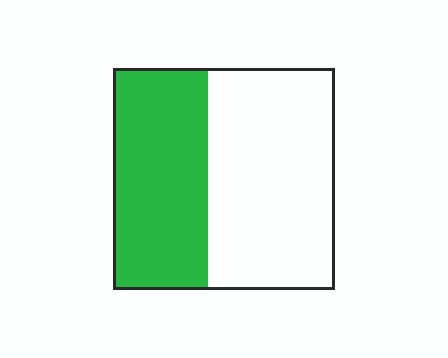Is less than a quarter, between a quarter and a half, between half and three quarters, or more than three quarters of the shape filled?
Between a quarter and a half.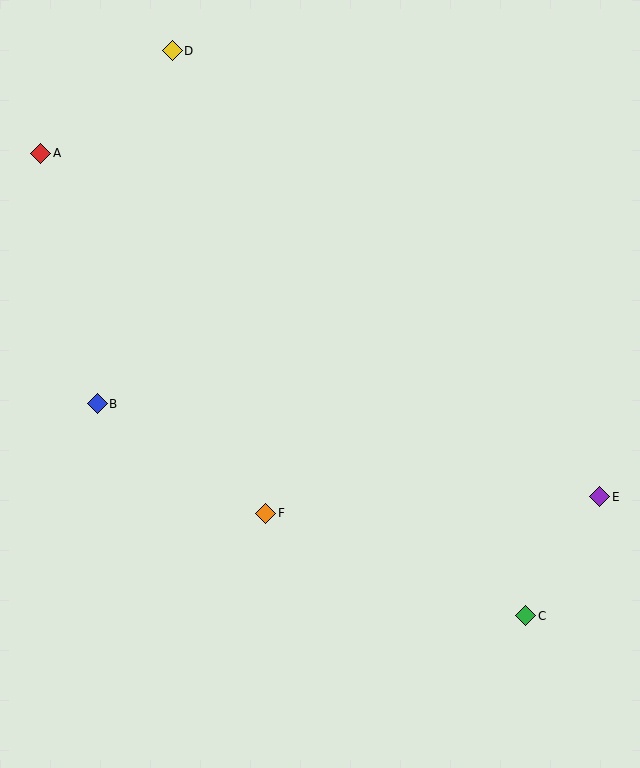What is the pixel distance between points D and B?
The distance between D and B is 361 pixels.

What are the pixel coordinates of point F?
Point F is at (266, 513).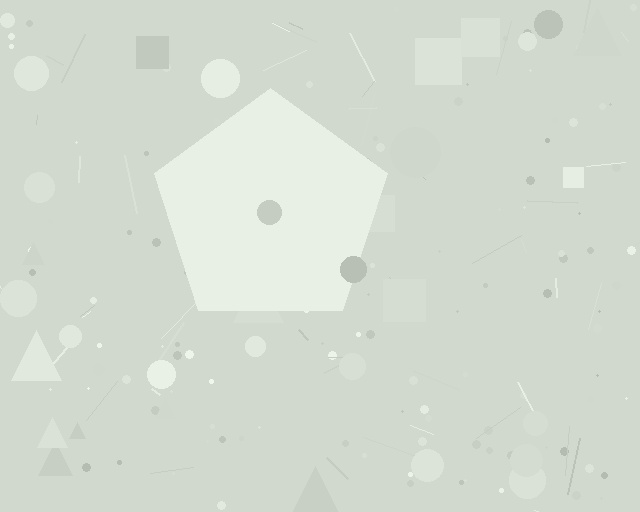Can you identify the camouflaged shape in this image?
The camouflaged shape is a pentagon.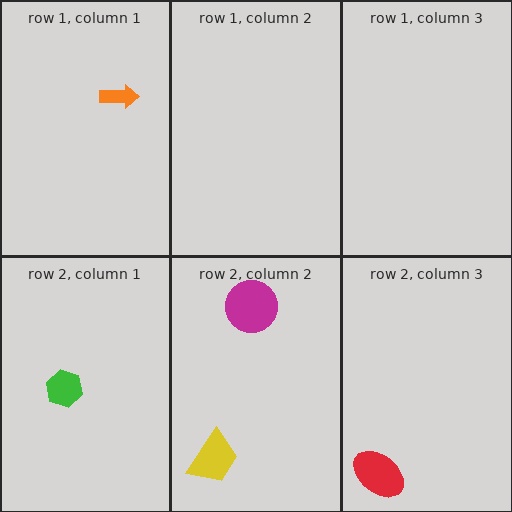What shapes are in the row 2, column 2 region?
The magenta circle, the yellow trapezoid.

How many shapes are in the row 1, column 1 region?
1.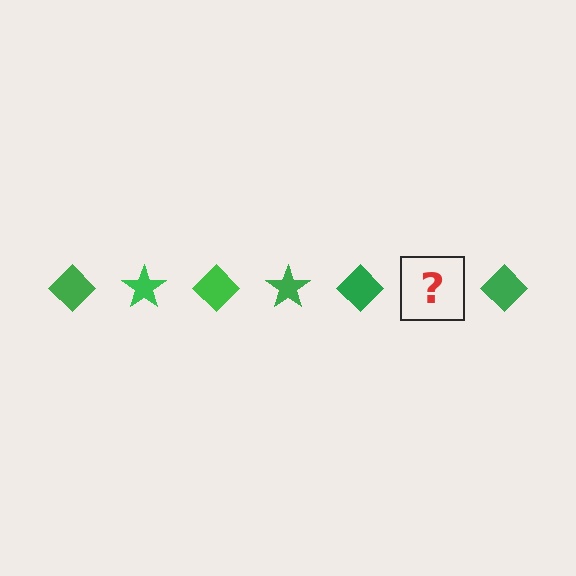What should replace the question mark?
The question mark should be replaced with a green star.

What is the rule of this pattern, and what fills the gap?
The rule is that the pattern cycles through diamond, star shapes in green. The gap should be filled with a green star.